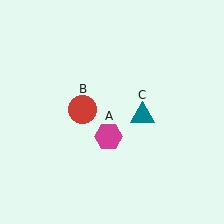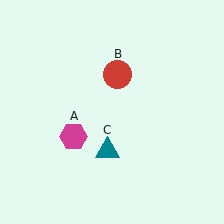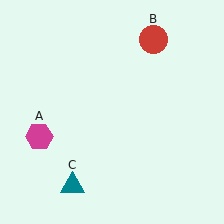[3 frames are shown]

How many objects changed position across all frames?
3 objects changed position: magenta hexagon (object A), red circle (object B), teal triangle (object C).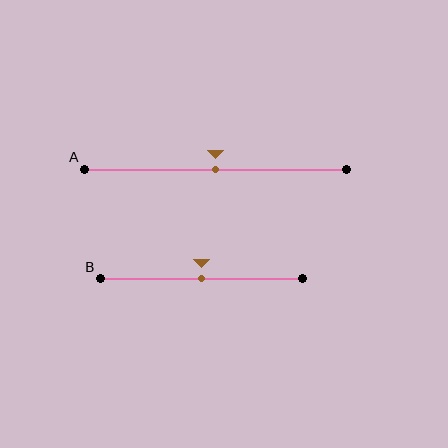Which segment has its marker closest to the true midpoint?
Segment A has its marker closest to the true midpoint.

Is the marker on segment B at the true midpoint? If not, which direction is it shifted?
Yes, the marker on segment B is at the true midpoint.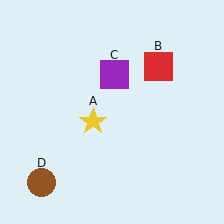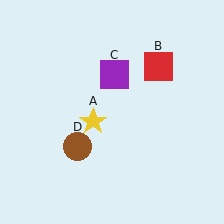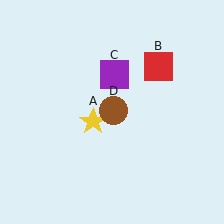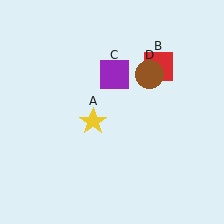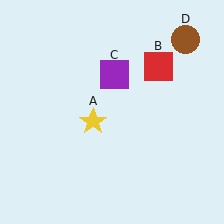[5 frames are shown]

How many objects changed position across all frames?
1 object changed position: brown circle (object D).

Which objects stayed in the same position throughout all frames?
Yellow star (object A) and red square (object B) and purple square (object C) remained stationary.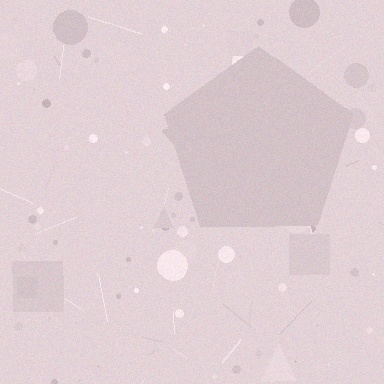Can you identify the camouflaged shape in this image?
The camouflaged shape is a pentagon.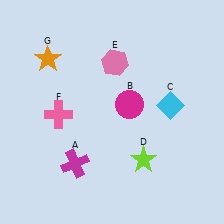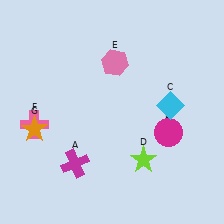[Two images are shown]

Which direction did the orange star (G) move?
The orange star (G) moved down.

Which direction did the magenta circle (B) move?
The magenta circle (B) moved right.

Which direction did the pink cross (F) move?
The pink cross (F) moved left.